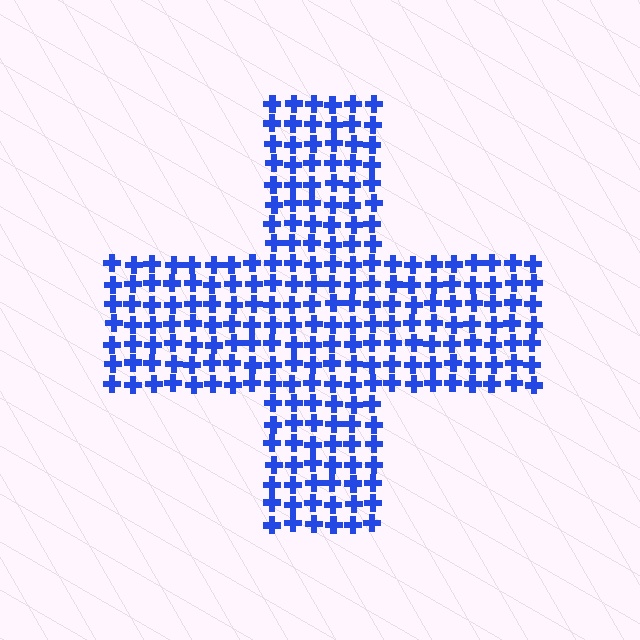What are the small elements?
The small elements are crosses.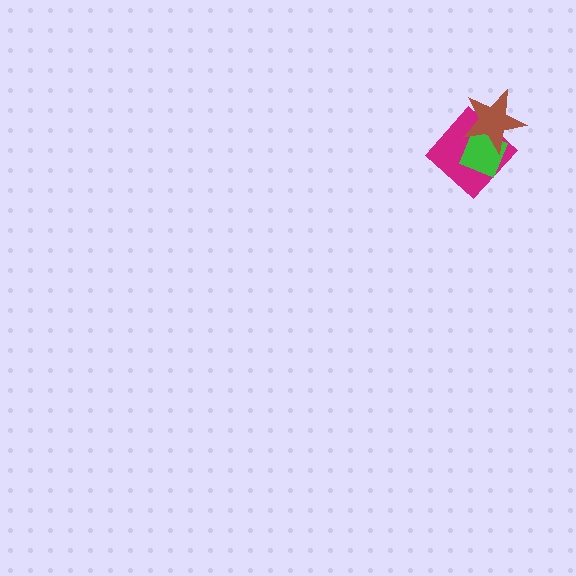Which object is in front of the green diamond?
The brown star is in front of the green diamond.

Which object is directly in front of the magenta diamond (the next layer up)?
The green diamond is directly in front of the magenta diamond.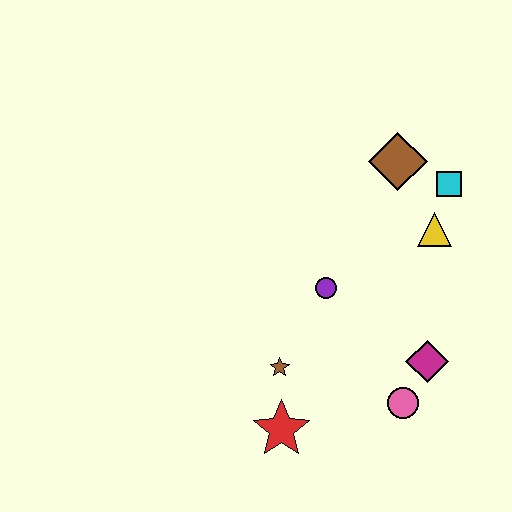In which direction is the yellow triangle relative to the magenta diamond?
The yellow triangle is above the magenta diamond.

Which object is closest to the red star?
The brown star is closest to the red star.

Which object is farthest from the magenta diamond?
The brown diamond is farthest from the magenta diamond.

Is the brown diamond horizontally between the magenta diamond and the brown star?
Yes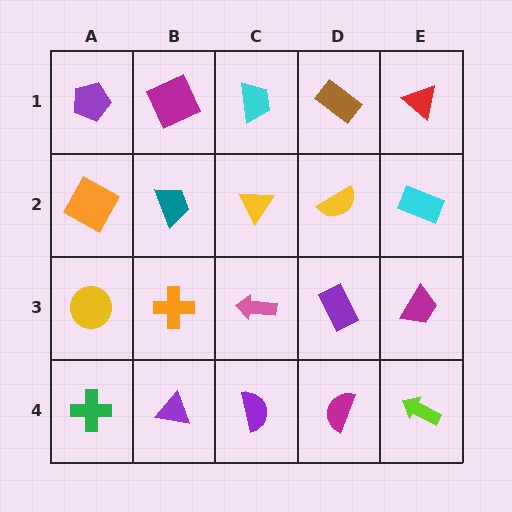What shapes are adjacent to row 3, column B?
A teal trapezoid (row 2, column B), a purple triangle (row 4, column B), a yellow circle (row 3, column A), a pink arrow (row 3, column C).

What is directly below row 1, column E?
A cyan rectangle.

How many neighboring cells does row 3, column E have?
3.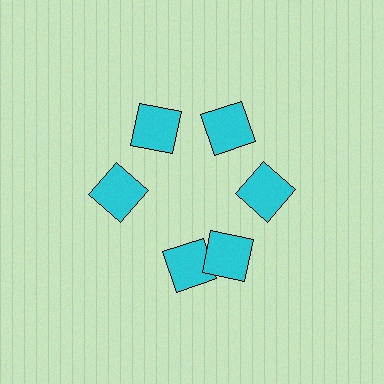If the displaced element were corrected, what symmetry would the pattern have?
It would have 6-fold rotational symmetry — the pattern would map onto itself every 60 degrees.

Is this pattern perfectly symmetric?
No. The 6 cyan squares are arranged in a ring, but one element near the 7 o'clock position is rotated out of alignment along the ring, breaking the 6-fold rotational symmetry.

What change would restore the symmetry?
The symmetry would be restored by rotating it back into even spacing with its neighbors so that all 6 squares sit at equal angles and equal distance from the center.